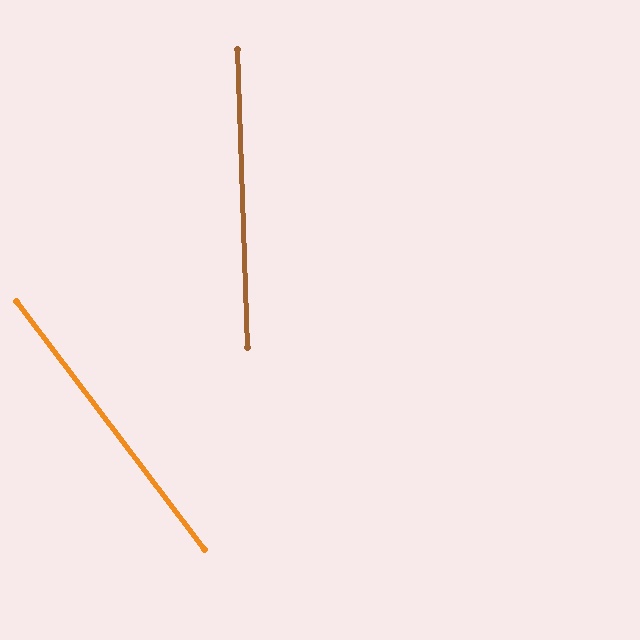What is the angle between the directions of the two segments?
Approximately 35 degrees.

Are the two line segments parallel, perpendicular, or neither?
Neither parallel nor perpendicular — they differ by about 35°.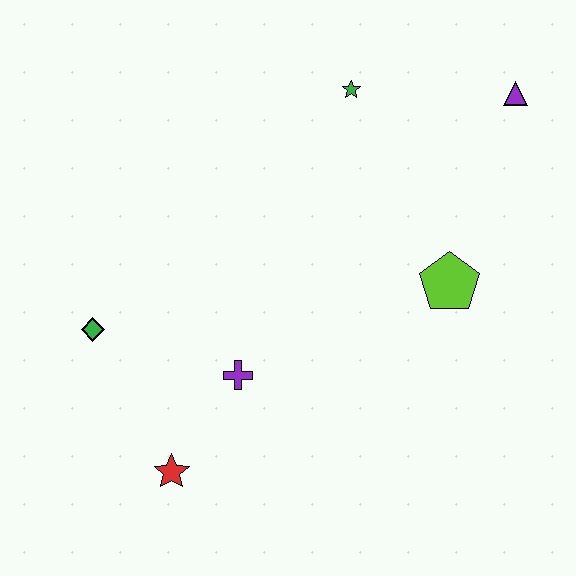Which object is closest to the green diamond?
The purple cross is closest to the green diamond.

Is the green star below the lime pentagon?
No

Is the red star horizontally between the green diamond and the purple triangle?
Yes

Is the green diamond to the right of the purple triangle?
No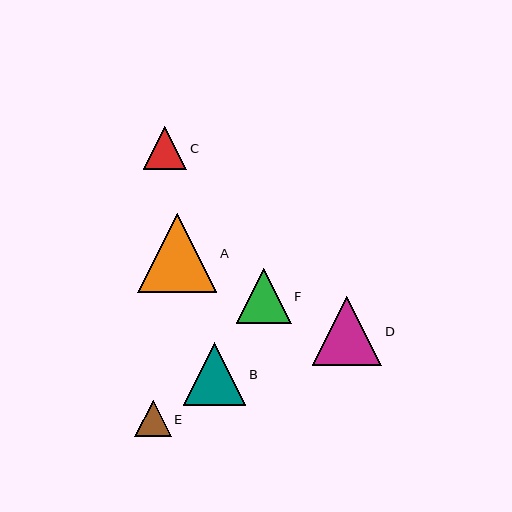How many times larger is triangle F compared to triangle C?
Triangle F is approximately 1.3 times the size of triangle C.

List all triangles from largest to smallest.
From largest to smallest: A, D, B, F, C, E.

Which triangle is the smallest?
Triangle E is the smallest with a size of approximately 36 pixels.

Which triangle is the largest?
Triangle A is the largest with a size of approximately 79 pixels.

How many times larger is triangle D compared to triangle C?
Triangle D is approximately 1.6 times the size of triangle C.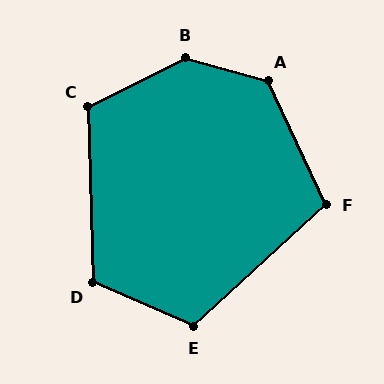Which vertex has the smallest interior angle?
F, at approximately 107 degrees.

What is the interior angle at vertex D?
Approximately 115 degrees (obtuse).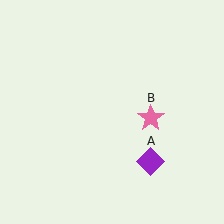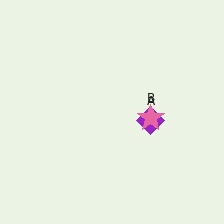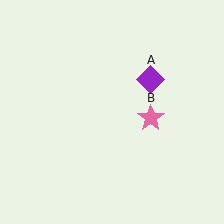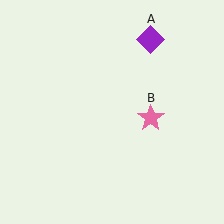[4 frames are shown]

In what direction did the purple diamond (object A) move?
The purple diamond (object A) moved up.